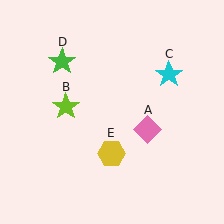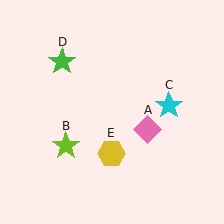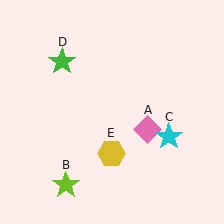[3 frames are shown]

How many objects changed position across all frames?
2 objects changed position: lime star (object B), cyan star (object C).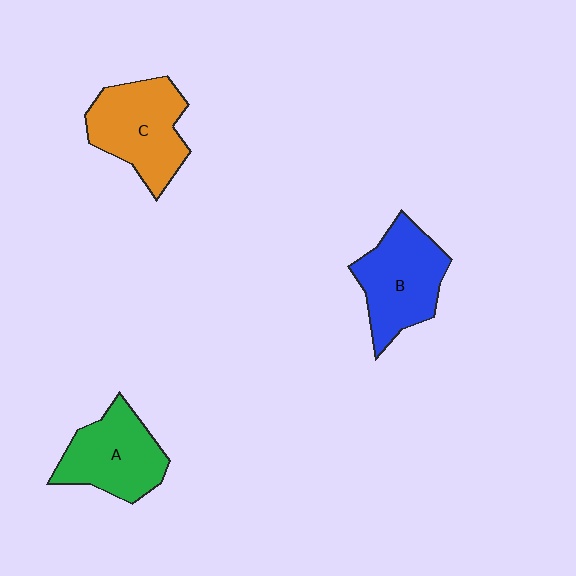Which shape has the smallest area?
Shape A (green).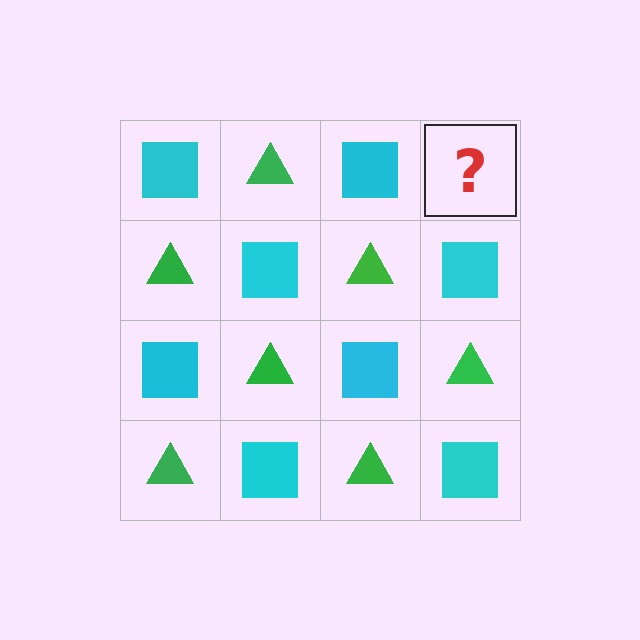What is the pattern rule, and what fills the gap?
The rule is that it alternates cyan square and green triangle in a checkerboard pattern. The gap should be filled with a green triangle.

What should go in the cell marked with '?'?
The missing cell should contain a green triangle.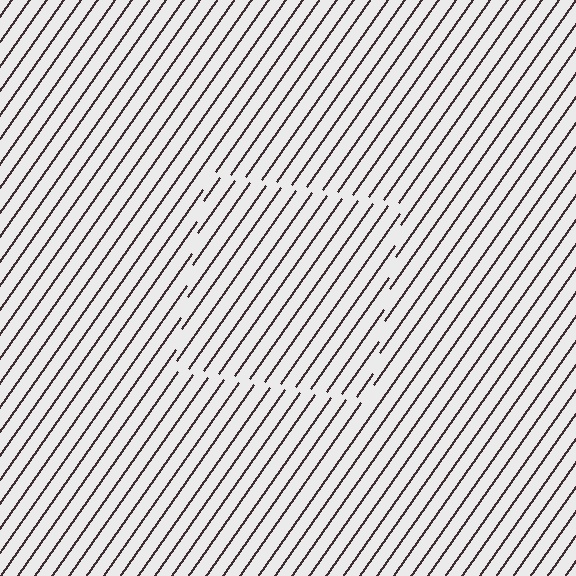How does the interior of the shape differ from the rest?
The interior of the shape contains the same grating, shifted by half a period — the contour is defined by the phase discontinuity where line-ends from the inner and outer gratings abut.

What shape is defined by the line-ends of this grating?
An illusory square. The interior of the shape contains the same grating, shifted by half a period — the contour is defined by the phase discontinuity where line-ends from the inner and outer gratings abut.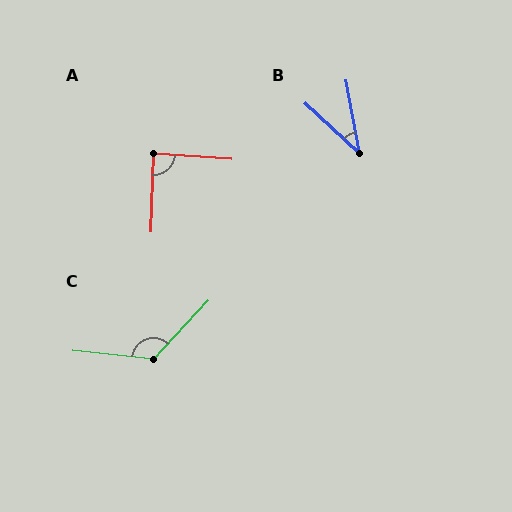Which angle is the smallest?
B, at approximately 37 degrees.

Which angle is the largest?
C, at approximately 127 degrees.